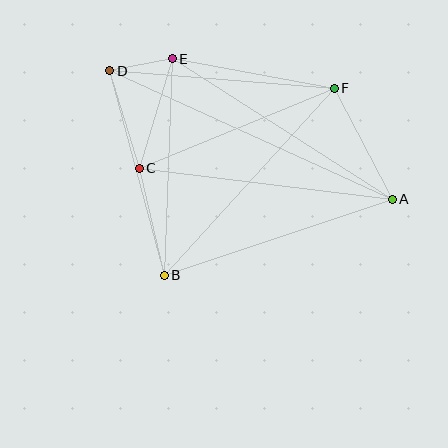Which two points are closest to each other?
Points D and E are closest to each other.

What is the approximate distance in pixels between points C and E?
The distance between C and E is approximately 114 pixels.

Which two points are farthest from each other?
Points A and D are farthest from each other.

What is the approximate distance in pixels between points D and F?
The distance between D and F is approximately 225 pixels.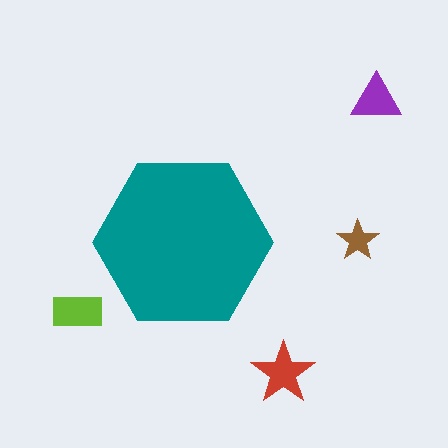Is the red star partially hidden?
No, the red star is fully visible.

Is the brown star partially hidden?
No, the brown star is fully visible.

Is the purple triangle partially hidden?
No, the purple triangle is fully visible.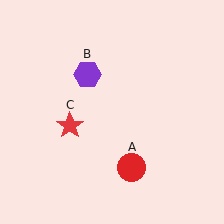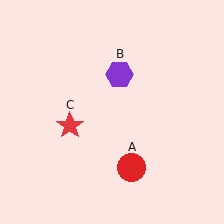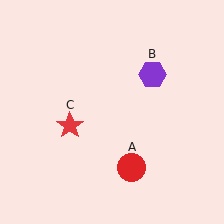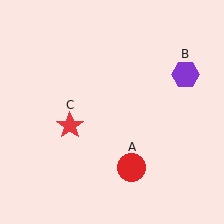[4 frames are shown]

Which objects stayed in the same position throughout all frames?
Red circle (object A) and red star (object C) remained stationary.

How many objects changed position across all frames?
1 object changed position: purple hexagon (object B).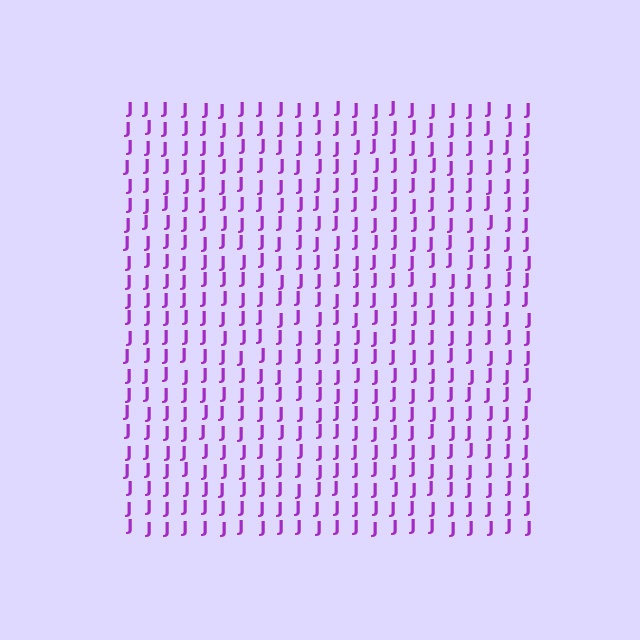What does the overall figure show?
The overall figure shows a square.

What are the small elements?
The small elements are letter J's.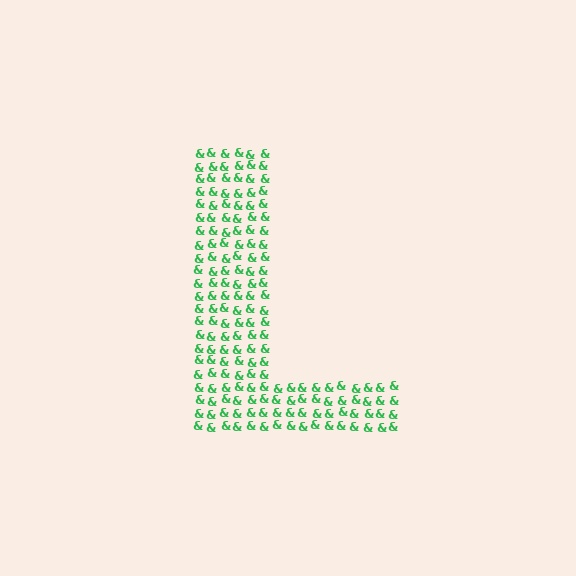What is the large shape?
The large shape is the letter L.